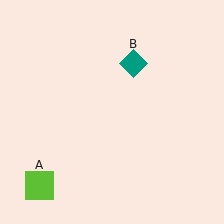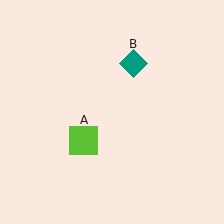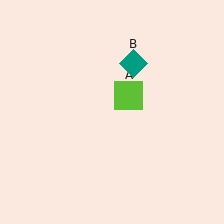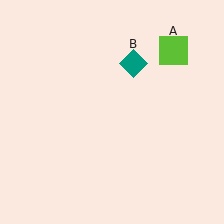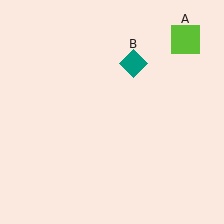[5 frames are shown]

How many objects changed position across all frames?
1 object changed position: lime square (object A).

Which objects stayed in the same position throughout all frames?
Teal diamond (object B) remained stationary.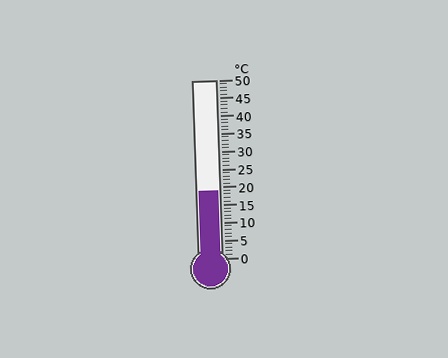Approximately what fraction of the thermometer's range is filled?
The thermometer is filled to approximately 40% of its range.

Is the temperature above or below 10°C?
The temperature is above 10°C.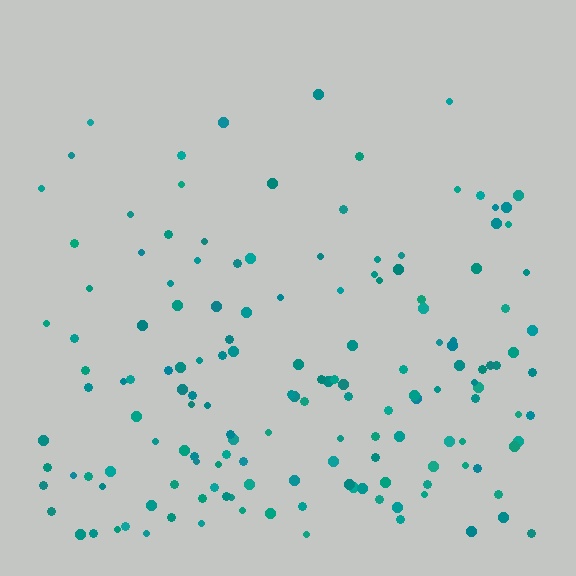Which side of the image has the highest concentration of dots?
The bottom.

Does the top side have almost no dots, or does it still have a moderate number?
Still a moderate number, just noticeably fewer than the bottom.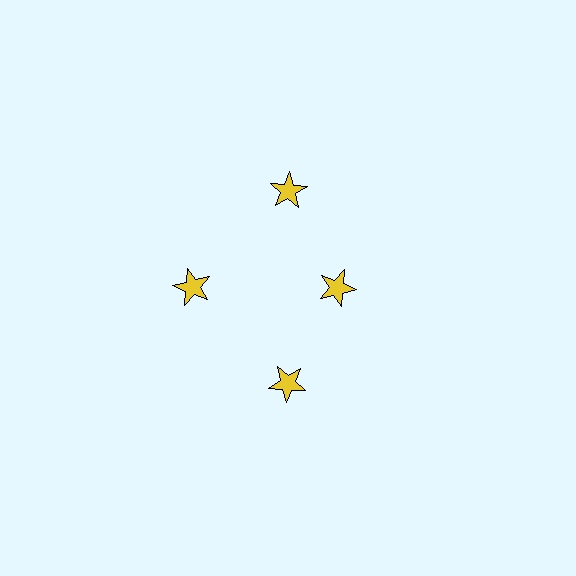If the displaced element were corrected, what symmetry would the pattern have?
It would have 4-fold rotational symmetry — the pattern would map onto itself every 90 degrees.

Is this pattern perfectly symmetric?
No. The 4 yellow stars are arranged in a ring, but one element near the 3 o'clock position is pulled inward toward the center, breaking the 4-fold rotational symmetry.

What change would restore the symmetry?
The symmetry would be restored by moving it outward, back onto the ring so that all 4 stars sit at equal angles and equal distance from the center.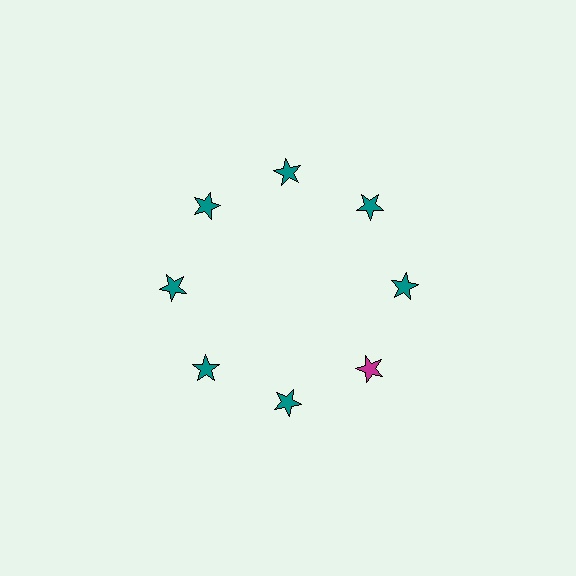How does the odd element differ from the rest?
It has a different color: magenta instead of teal.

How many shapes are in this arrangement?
There are 8 shapes arranged in a ring pattern.